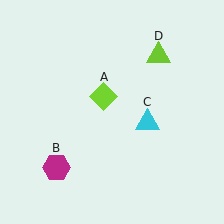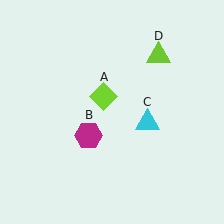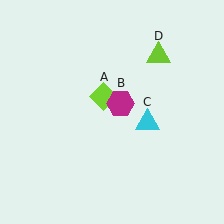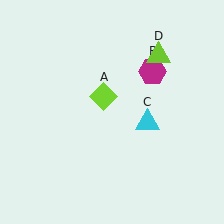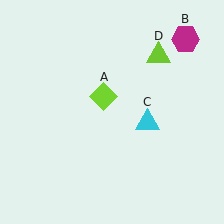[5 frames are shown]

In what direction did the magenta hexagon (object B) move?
The magenta hexagon (object B) moved up and to the right.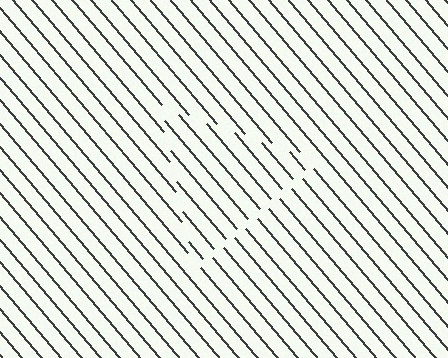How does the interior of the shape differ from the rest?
The interior of the shape contains the same grating, shifted by half a period — the contour is defined by the phase discontinuity where line-ends from the inner and outer gratings abut.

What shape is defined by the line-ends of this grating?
An illusory triangle. The interior of the shape contains the same grating, shifted by half a period — the contour is defined by the phase discontinuity where line-ends from the inner and outer gratings abut.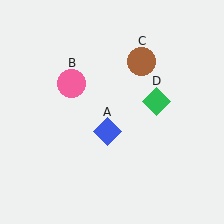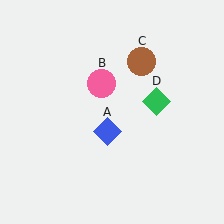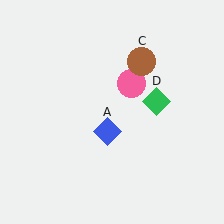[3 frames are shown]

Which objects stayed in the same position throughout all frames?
Blue diamond (object A) and brown circle (object C) and green diamond (object D) remained stationary.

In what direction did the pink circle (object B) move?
The pink circle (object B) moved right.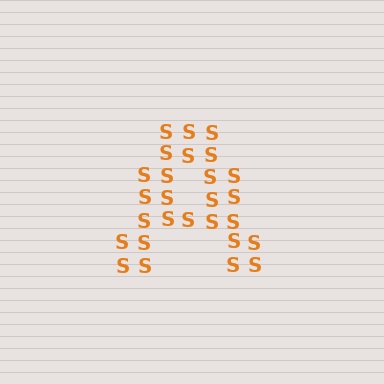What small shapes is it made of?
It is made of small letter S's.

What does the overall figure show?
The overall figure shows the letter A.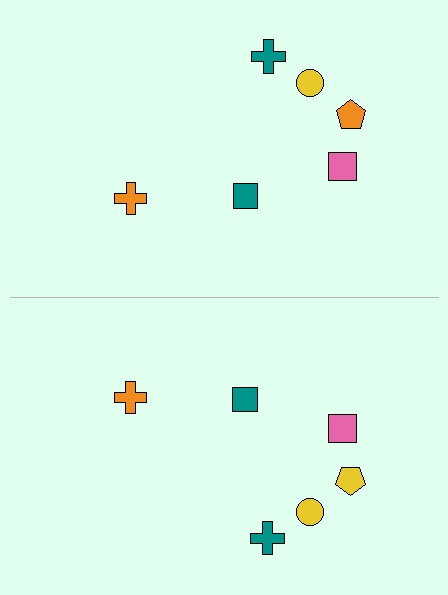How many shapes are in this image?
There are 12 shapes in this image.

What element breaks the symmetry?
The yellow pentagon on the bottom side breaks the symmetry — its mirror counterpart is orange.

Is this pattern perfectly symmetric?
No, the pattern is not perfectly symmetric. The yellow pentagon on the bottom side breaks the symmetry — its mirror counterpart is orange.